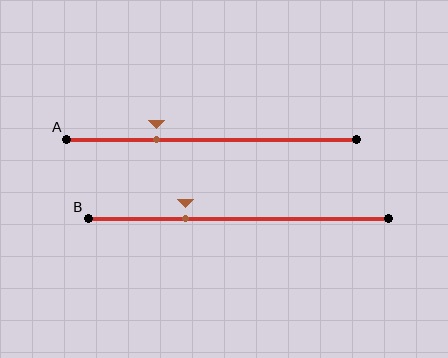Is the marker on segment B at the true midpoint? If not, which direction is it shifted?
No, the marker on segment B is shifted to the left by about 17% of the segment length.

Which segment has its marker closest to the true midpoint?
Segment B has its marker closest to the true midpoint.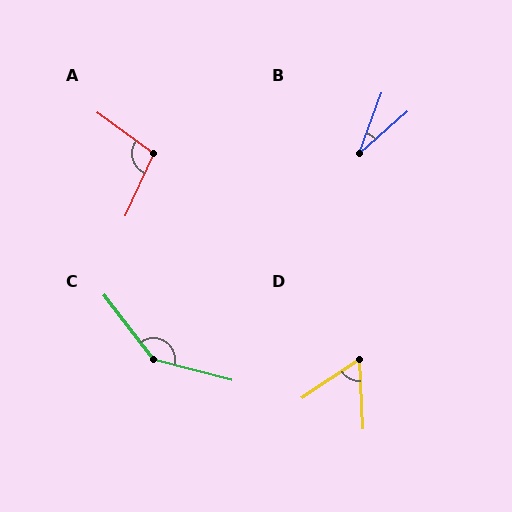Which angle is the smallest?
B, at approximately 28 degrees.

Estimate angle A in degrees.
Approximately 102 degrees.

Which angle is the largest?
C, at approximately 142 degrees.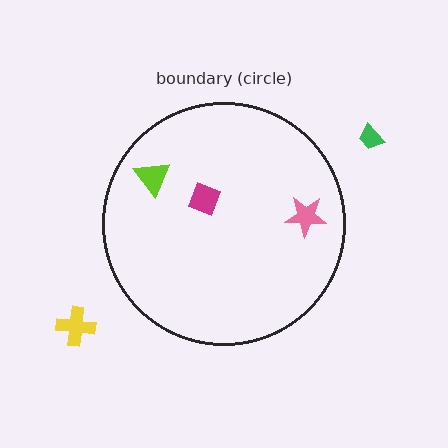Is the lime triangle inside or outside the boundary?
Inside.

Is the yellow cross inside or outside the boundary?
Outside.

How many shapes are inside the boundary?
3 inside, 2 outside.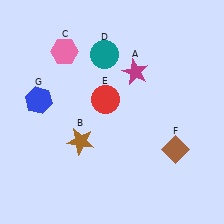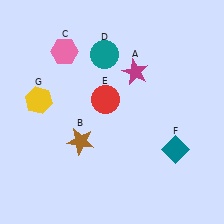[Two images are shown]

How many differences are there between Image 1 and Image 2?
There are 2 differences between the two images.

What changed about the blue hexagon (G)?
In Image 1, G is blue. In Image 2, it changed to yellow.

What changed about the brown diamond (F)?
In Image 1, F is brown. In Image 2, it changed to teal.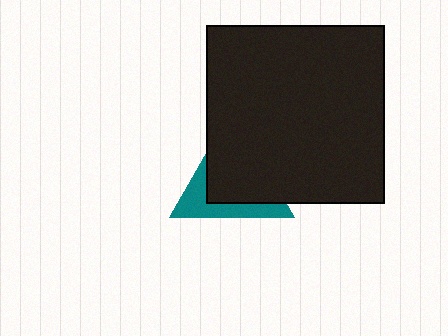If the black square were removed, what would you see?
You would see the complete teal triangle.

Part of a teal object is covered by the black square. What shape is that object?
It is a triangle.